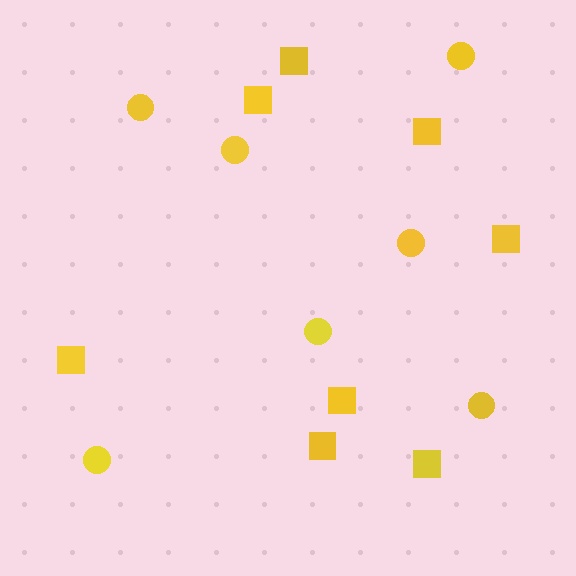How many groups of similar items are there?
There are 2 groups: one group of circles (7) and one group of squares (8).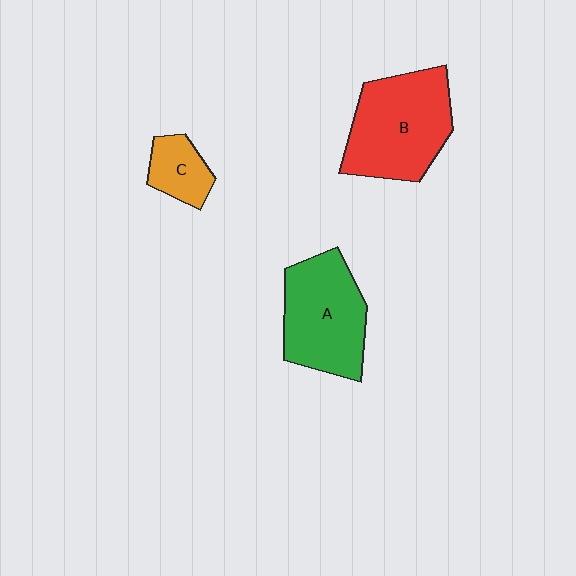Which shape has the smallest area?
Shape C (orange).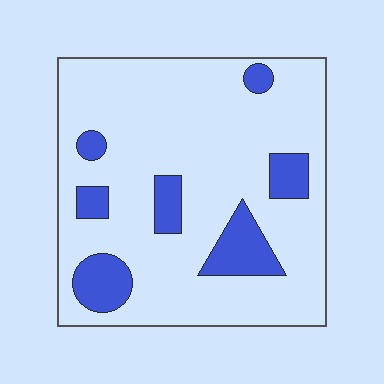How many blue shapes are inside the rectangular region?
7.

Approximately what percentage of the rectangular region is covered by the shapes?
Approximately 15%.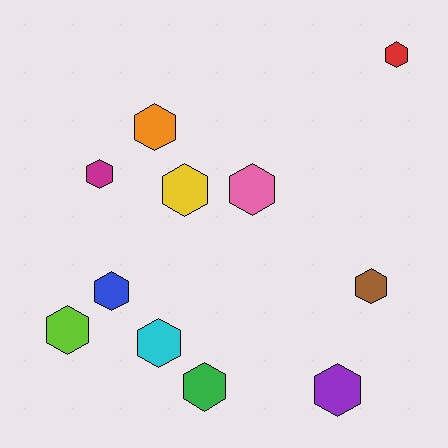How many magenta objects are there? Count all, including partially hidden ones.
There is 1 magenta object.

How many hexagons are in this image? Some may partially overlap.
There are 11 hexagons.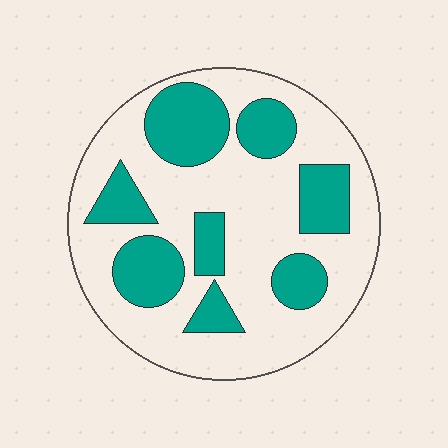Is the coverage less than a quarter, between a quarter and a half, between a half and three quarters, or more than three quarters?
Between a quarter and a half.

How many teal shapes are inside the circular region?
8.